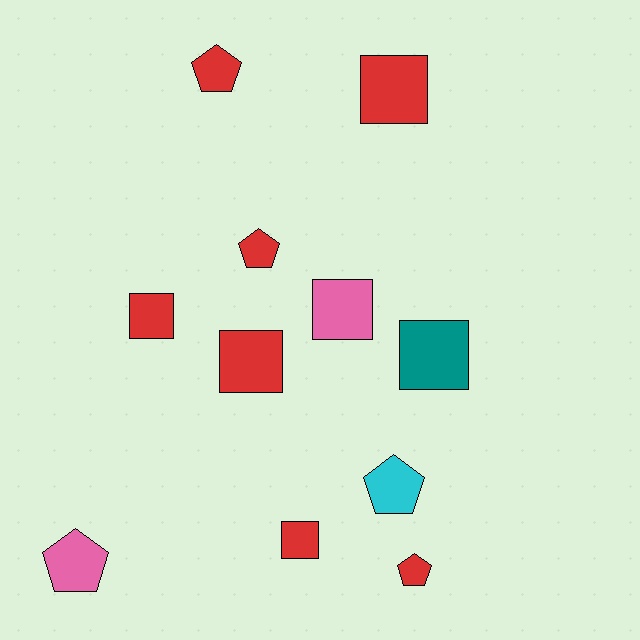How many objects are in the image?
There are 11 objects.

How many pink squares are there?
There is 1 pink square.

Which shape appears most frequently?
Square, with 6 objects.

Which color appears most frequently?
Red, with 7 objects.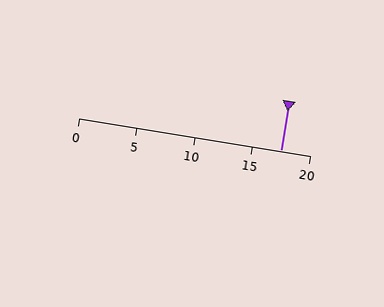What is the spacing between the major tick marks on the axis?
The major ticks are spaced 5 apart.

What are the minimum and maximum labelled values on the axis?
The axis runs from 0 to 20.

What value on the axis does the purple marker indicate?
The marker indicates approximately 17.5.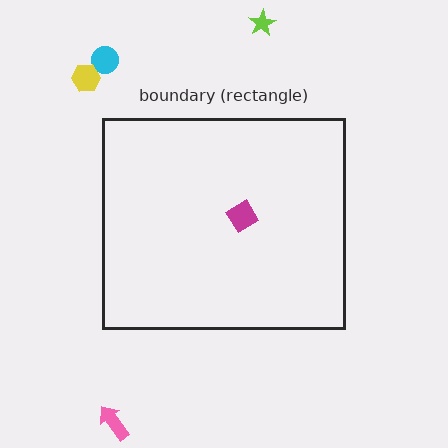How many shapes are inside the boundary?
1 inside, 4 outside.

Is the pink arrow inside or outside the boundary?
Outside.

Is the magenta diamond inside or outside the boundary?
Inside.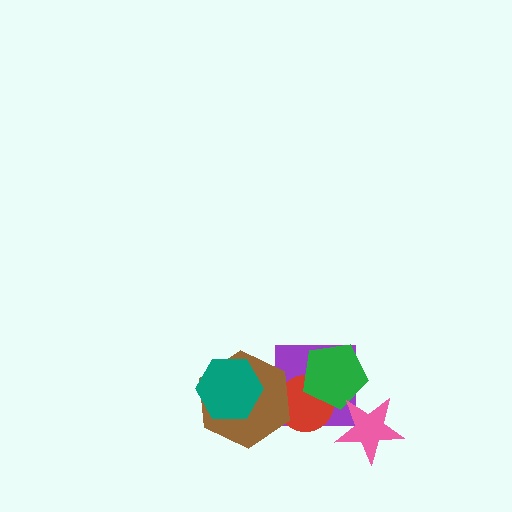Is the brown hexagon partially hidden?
Yes, it is partially covered by another shape.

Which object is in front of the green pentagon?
The pink star is in front of the green pentagon.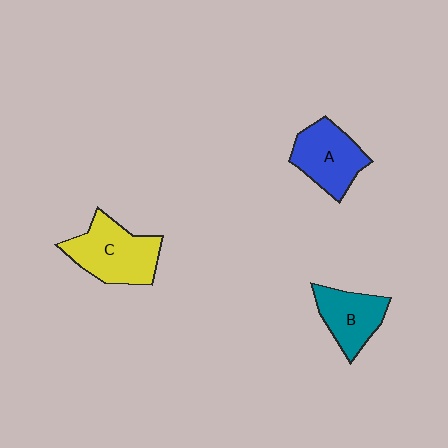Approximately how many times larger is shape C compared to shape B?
Approximately 1.4 times.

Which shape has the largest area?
Shape C (yellow).